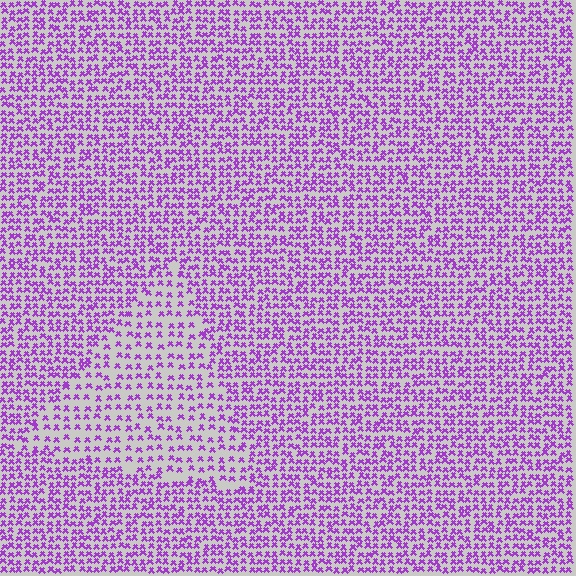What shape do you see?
I see a triangle.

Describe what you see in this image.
The image contains small purple elements arranged at two different densities. A triangle-shaped region is visible where the elements are less densely packed than the surrounding area.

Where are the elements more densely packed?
The elements are more densely packed outside the triangle boundary.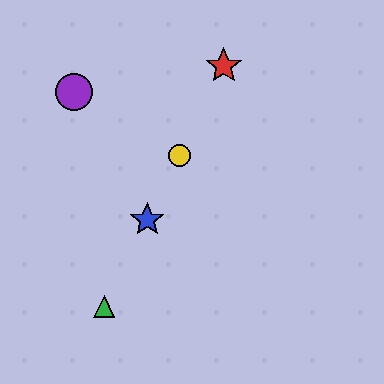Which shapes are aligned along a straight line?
The red star, the blue star, the green triangle, the yellow circle are aligned along a straight line.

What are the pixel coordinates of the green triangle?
The green triangle is at (104, 307).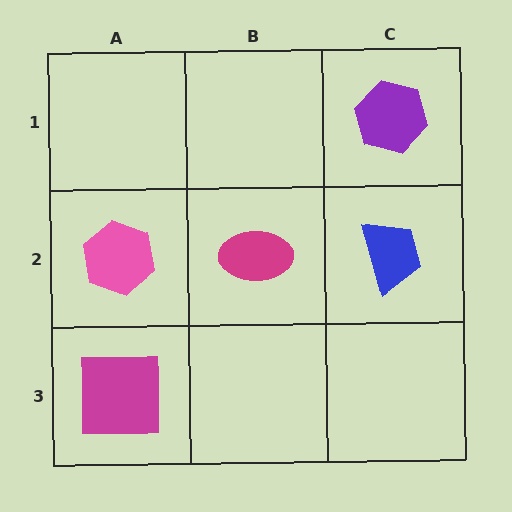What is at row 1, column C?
A purple hexagon.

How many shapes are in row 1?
1 shape.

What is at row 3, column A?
A magenta square.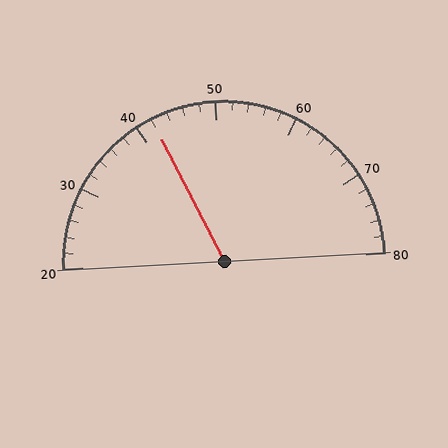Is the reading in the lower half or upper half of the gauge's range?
The reading is in the lower half of the range (20 to 80).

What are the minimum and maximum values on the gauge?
The gauge ranges from 20 to 80.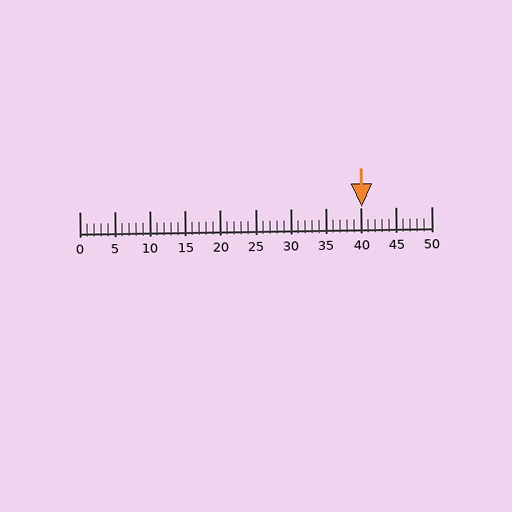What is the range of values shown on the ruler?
The ruler shows values from 0 to 50.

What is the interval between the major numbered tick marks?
The major tick marks are spaced 5 units apart.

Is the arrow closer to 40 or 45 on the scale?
The arrow is closer to 40.